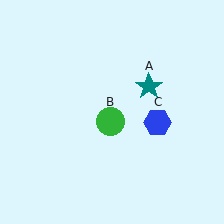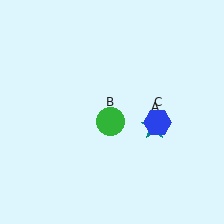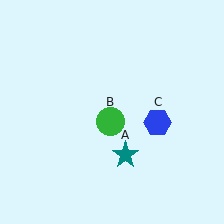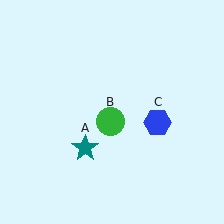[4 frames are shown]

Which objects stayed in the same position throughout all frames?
Green circle (object B) and blue hexagon (object C) remained stationary.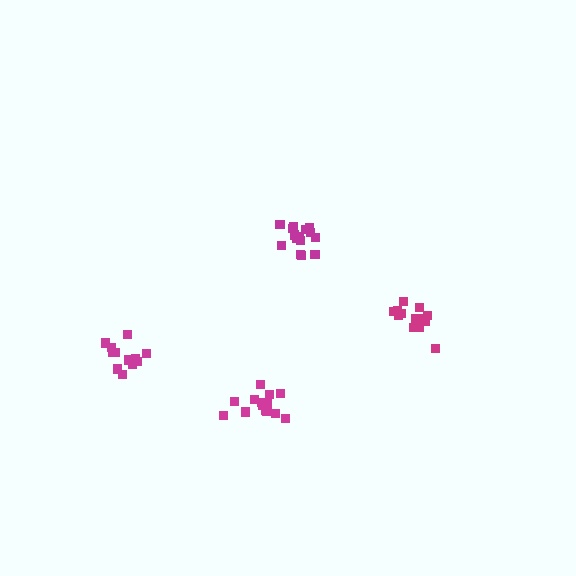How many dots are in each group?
Group 1: 12 dots, Group 2: 17 dots, Group 3: 15 dots, Group 4: 16 dots (60 total).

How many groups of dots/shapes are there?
There are 4 groups.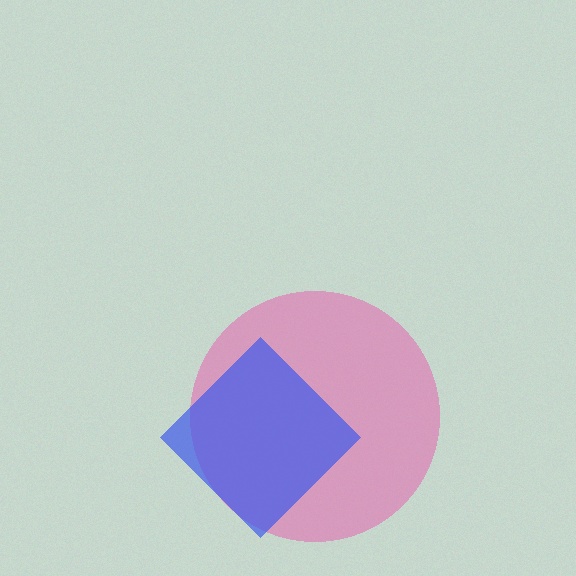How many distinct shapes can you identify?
There are 2 distinct shapes: a pink circle, a blue diamond.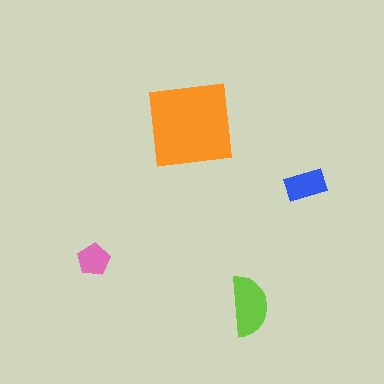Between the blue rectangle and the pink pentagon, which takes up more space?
The blue rectangle.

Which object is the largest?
The orange square.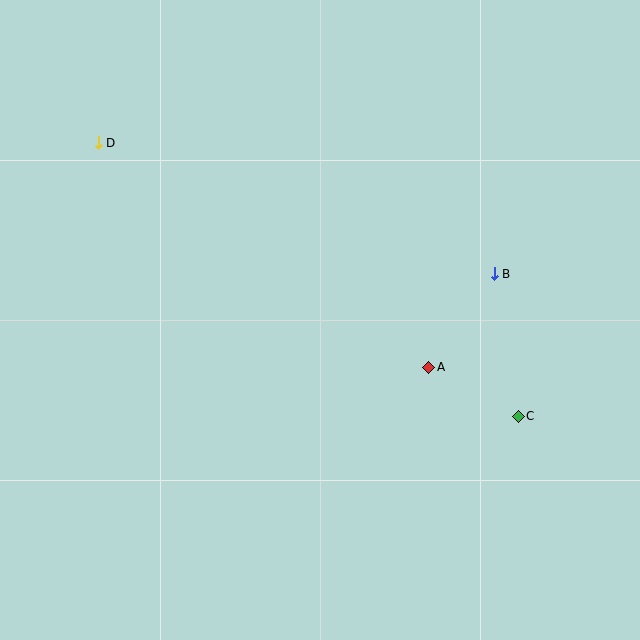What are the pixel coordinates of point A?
Point A is at (429, 367).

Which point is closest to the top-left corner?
Point D is closest to the top-left corner.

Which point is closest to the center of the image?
Point A at (429, 367) is closest to the center.